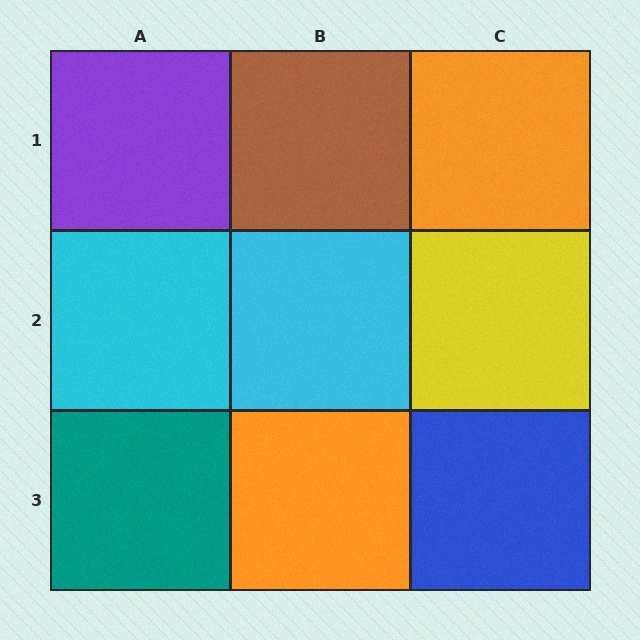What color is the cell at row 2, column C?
Yellow.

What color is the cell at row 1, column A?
Purple.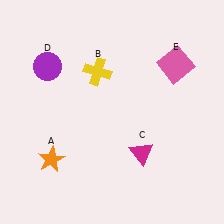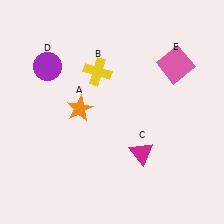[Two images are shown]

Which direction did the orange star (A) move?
The orange star (A) moved up.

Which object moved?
The orange star (A) moved up.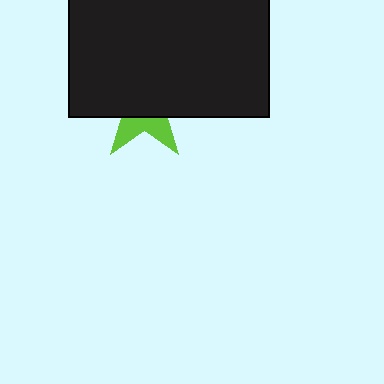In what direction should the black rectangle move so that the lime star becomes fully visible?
The black rectangle should move up. That is the shortest direction to clear the overlap and leave the lime star fully visible.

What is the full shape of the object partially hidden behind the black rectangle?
The partially hidden object is a lime star.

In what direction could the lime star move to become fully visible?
The lime star could move down. That would shift it out from behind the black rectangle entirely.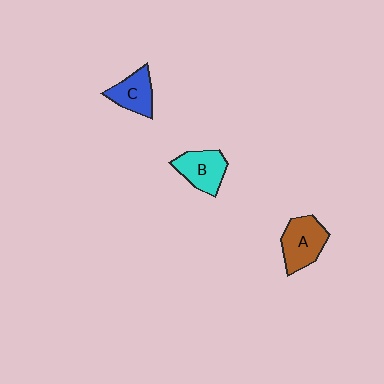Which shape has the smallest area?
Shape C (blue).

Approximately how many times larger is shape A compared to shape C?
Approximately 1.3 times.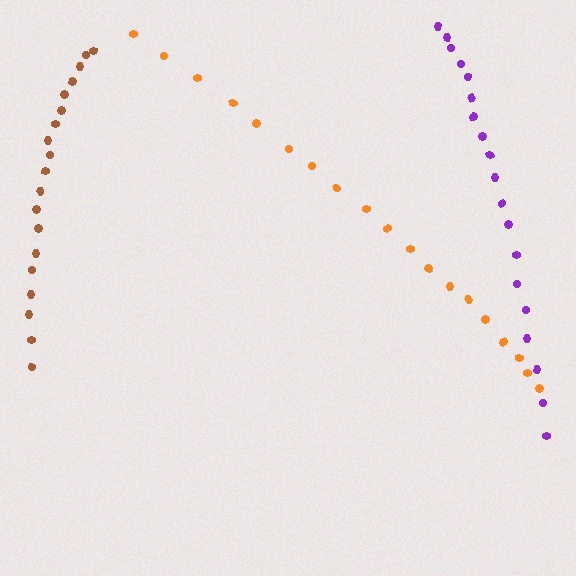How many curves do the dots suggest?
There are 3 distinct paths.